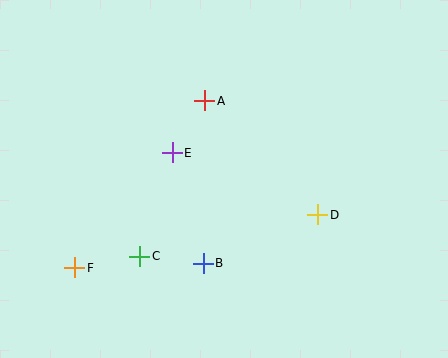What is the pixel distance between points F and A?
The distance between F and A is 212 pixels.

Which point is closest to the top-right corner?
Point D is closest to the top-right corner.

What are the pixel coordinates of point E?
Point E is at (172, 153).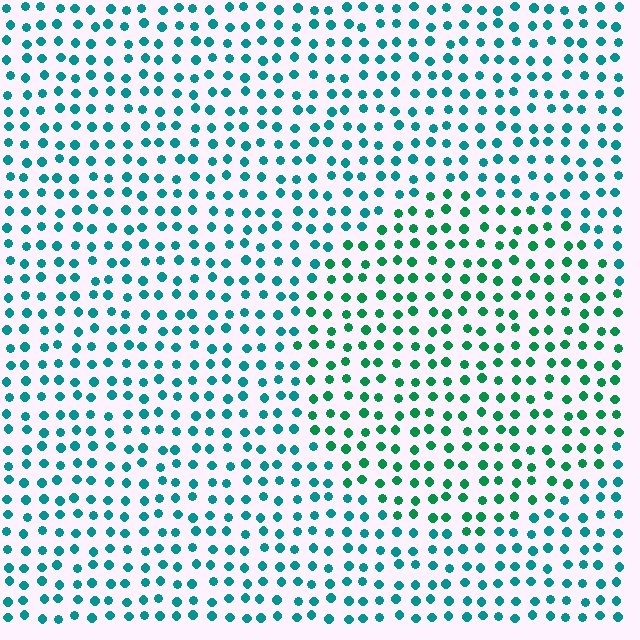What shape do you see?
I see a circle.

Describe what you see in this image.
The image is filled with small teal elements in a uniform arrangement. A circle-shaped region is visible where the elements are tinted to a slightly different hue, forming a subtle color boundary.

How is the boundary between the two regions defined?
The boundary is defined purely by a slight shift in hue (about 31 degrees). Spacing, size, and orientation are identical on both sides.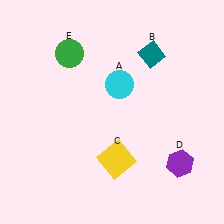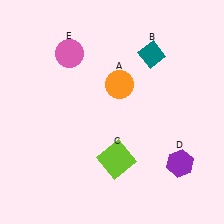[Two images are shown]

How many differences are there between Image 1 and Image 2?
There are 3 differences between the two images.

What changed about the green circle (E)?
In Image 1, E is green. In Image 2, it changed to pink.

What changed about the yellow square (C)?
In Image 1, C is yellow. In Image 2, it changed to lime.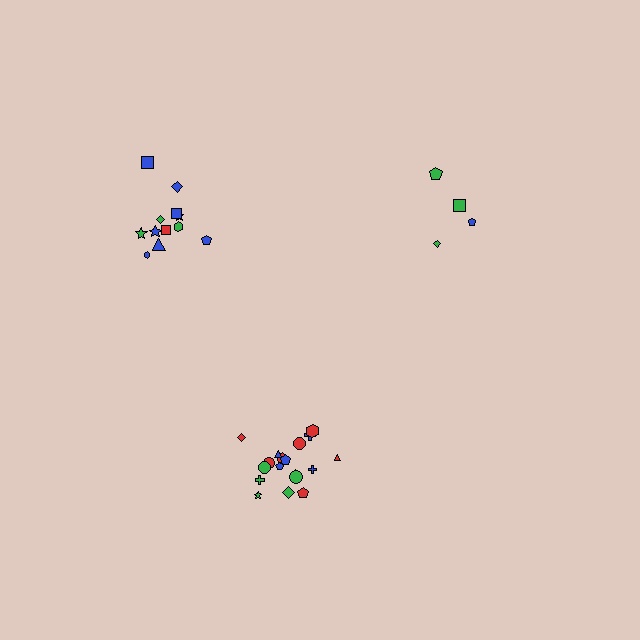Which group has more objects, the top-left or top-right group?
The top-left group.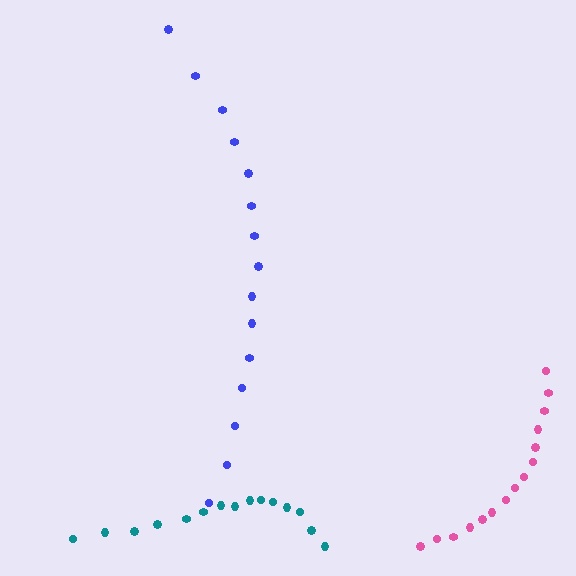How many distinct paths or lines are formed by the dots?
There are 3 distinct paths.